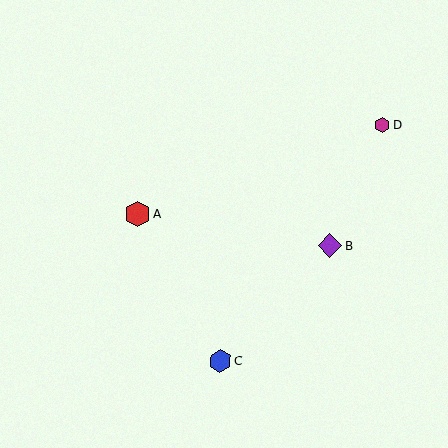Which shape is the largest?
The red hexagon (labeled A) is the largest.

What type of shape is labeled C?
Shape C is a blue hexagon.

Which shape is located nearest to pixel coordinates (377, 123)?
The magenta hexagon (labeled D) at (382, 125) is nearest to that location.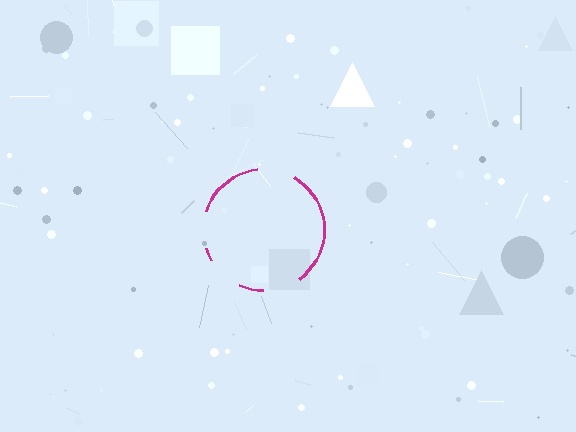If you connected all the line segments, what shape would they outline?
They would outline a circle.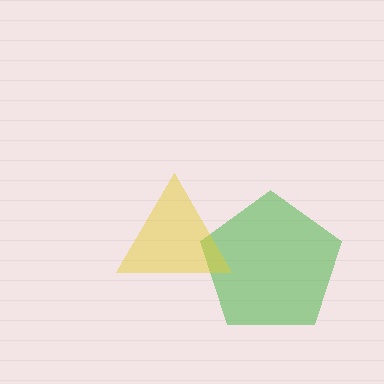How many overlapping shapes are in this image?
There are 2 overlapping shapes in the image.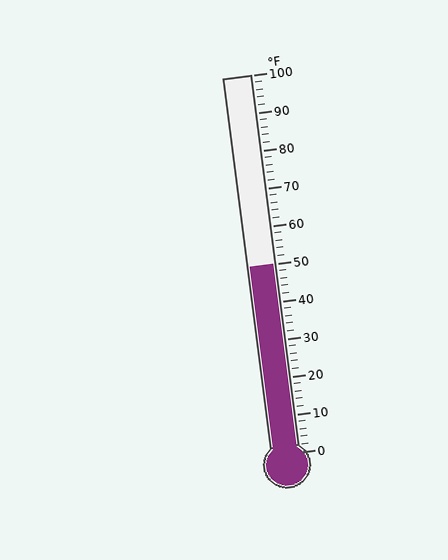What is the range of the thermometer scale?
The thermometer scale ranges from 0°F to 100°F.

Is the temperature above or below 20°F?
The temperature is above 20°F.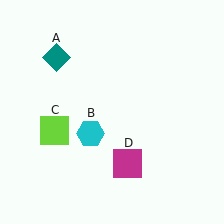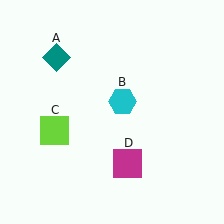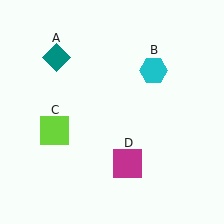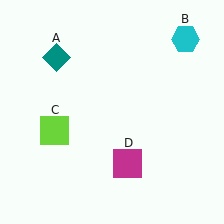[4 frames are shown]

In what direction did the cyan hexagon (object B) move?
The cyan hexagon (object B) moved up and to the right.